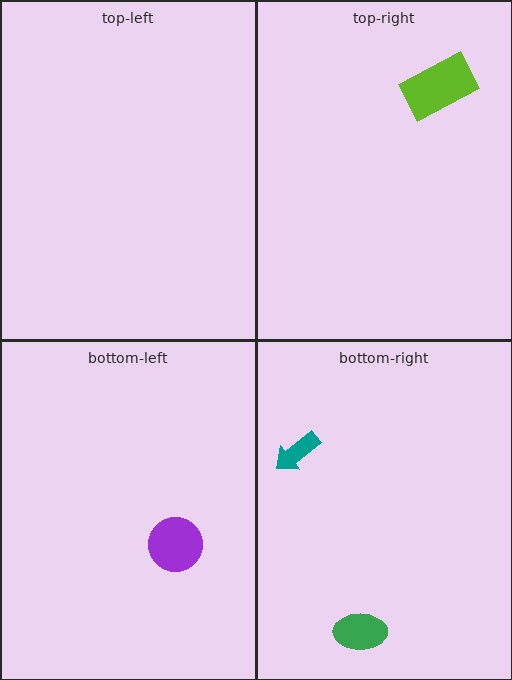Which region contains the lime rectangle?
The top-right region.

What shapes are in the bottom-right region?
The teal arrow, the green ellipse.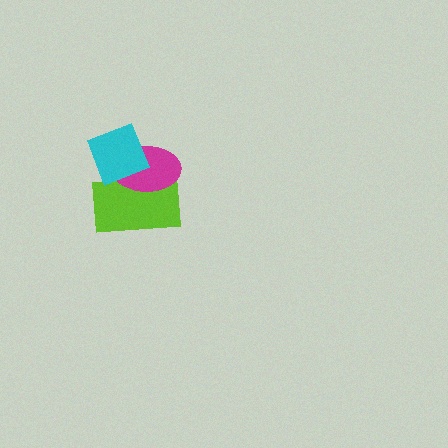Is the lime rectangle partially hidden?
Yes, it is partially covered by another shape.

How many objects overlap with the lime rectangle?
2 objects overlap with the lime rectangle.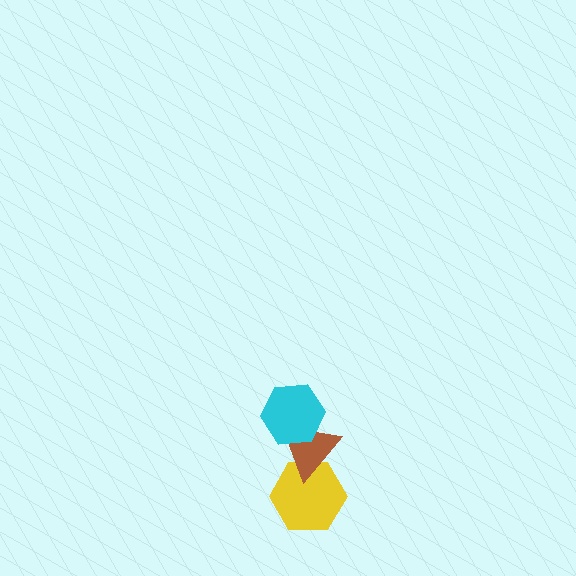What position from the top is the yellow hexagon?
The yellow hexagon is 3rd from the top.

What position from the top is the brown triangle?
The brown triangle is 2nd from the top.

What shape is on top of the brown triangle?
The cyan hexagon is on top of the brown triangle.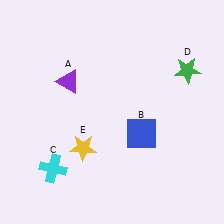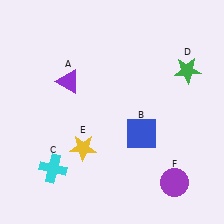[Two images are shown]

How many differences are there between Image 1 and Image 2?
There is 1 difference between the two images.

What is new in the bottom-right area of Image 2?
A purple circle (F) was added in the bottom-right area of Image 2.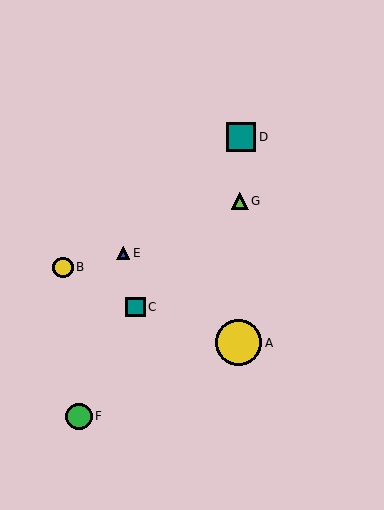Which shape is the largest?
The yellow circle (labeled A) is the largest.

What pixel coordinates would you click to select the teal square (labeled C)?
Click at (136, 307) to select the teal square C.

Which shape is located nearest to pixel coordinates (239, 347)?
The yellow circle (labeled A) at (239, 343) is nearest to that location.